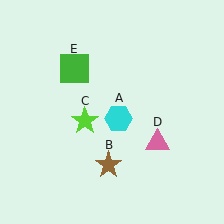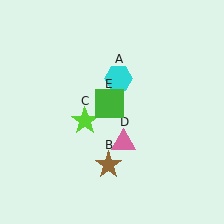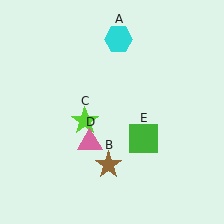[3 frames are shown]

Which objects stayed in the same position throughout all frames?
Brown star (object B) and lime star (object C) remained stationary.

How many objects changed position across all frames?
3 objects changed position: cyan hexagon (object A), pink triangle (object D), green square (object E).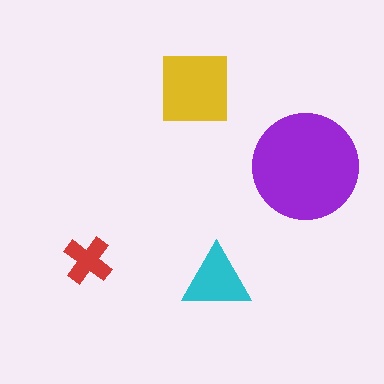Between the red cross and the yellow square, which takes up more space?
The yellow square.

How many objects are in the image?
There are 4 objects in the image.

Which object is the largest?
The purple circle.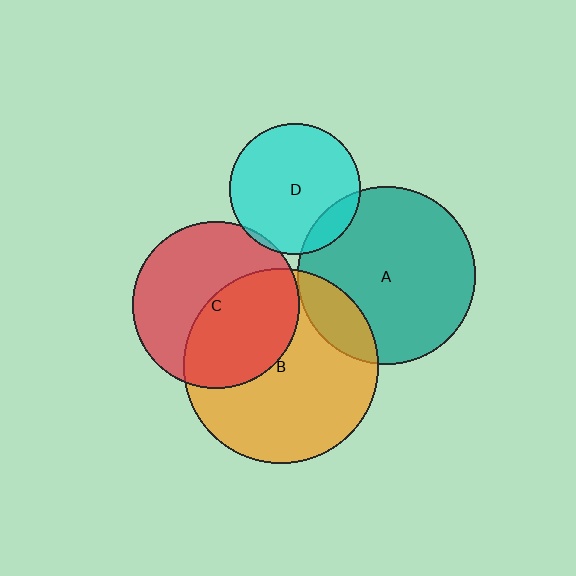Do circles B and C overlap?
Yes.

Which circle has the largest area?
Circle B (orange).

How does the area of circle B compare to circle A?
Approximately 1.2 times.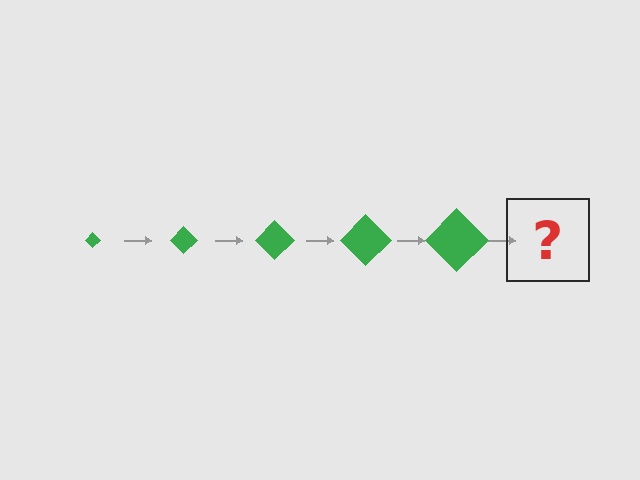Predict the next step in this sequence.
The next step is a green diamond, larger than the previous one.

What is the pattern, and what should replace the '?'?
The pattern is that the diamond gets progressively larger each step. The '?' should be a green diamond, larger than the previous one.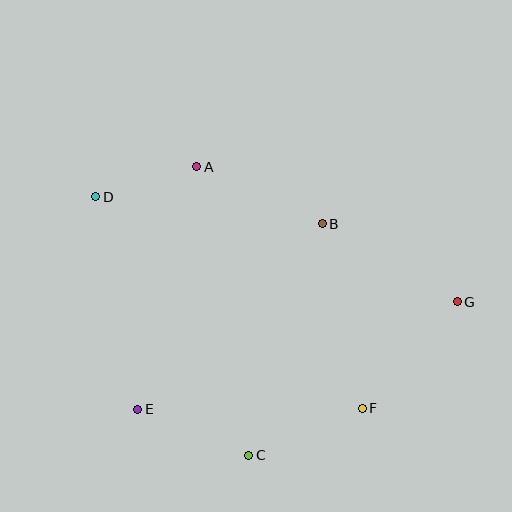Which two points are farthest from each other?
Points D and G are farthest from each other.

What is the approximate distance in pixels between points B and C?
The distance between B and C is approximately 243 pixels.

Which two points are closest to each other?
Points A and D are closest to each other.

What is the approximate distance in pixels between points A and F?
The distance between A and F is approximately 293 pixels.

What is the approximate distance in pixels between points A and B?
The distance between A and B is approximately 138 pixels.